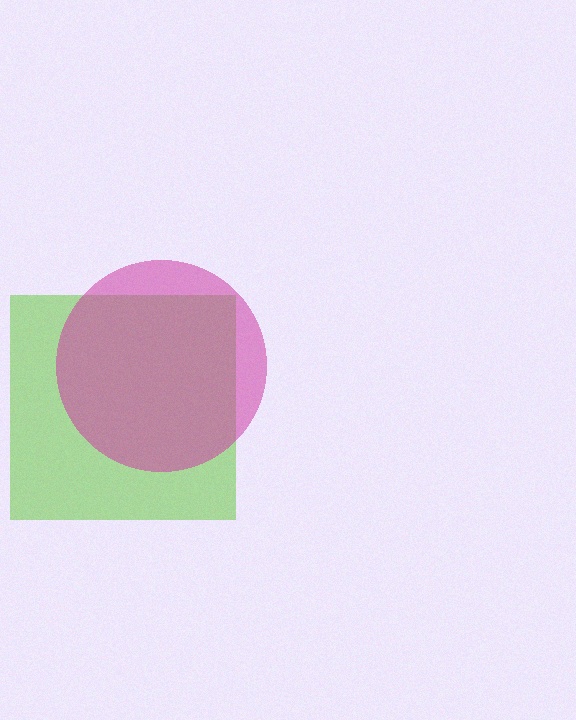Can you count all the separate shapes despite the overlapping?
Yes, there are 2 separate shapes.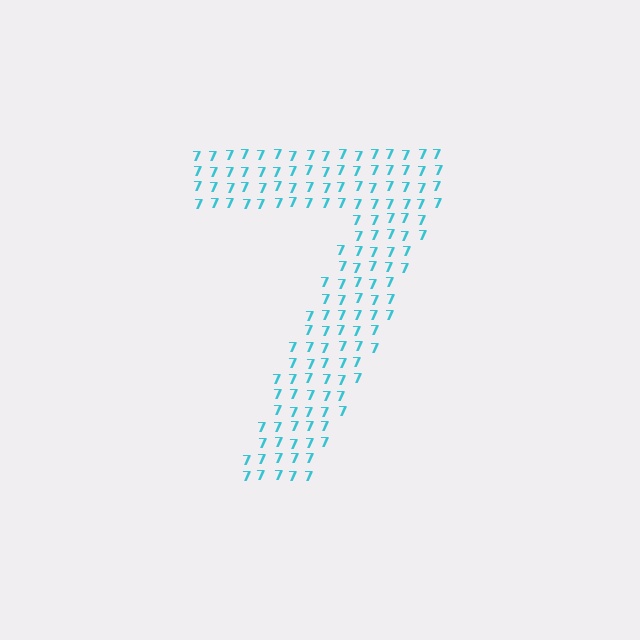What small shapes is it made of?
It is made of small digit 7's.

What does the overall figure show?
The overall figure shows the digit 7.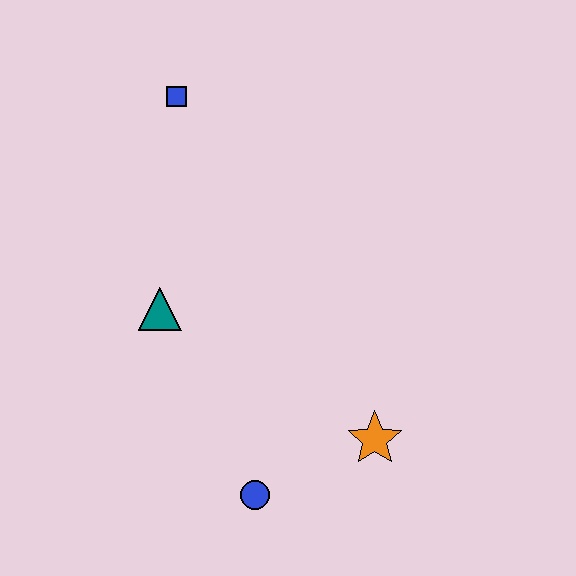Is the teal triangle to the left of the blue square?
Yes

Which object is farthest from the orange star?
The blue square is farthest from the orange star.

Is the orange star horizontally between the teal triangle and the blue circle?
No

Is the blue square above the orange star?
Yes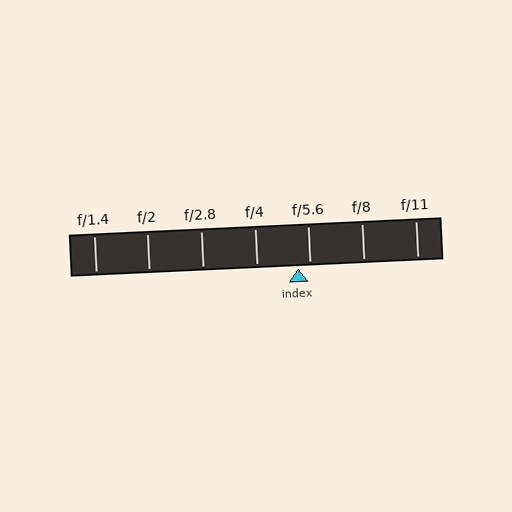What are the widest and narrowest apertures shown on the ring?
The widest aperture shown is f/1.4 and the narrowest is f/11.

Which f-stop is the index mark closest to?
The index mark is closest to f/5.6.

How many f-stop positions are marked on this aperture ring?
There are 7 f-stop positions marked.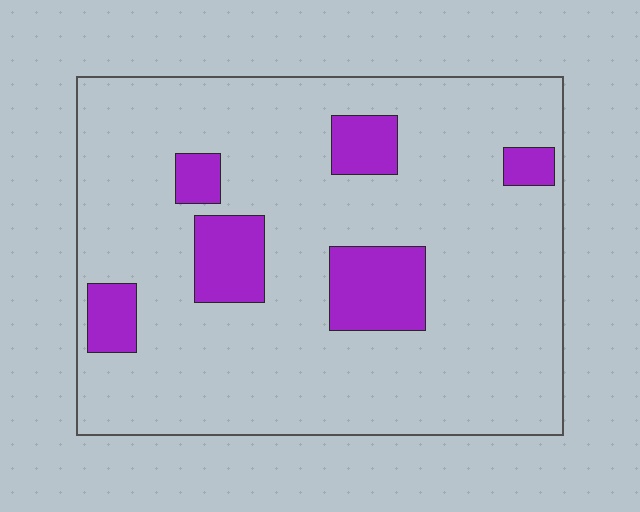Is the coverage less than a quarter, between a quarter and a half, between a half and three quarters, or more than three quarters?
Less than a quarter.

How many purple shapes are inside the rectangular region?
6.